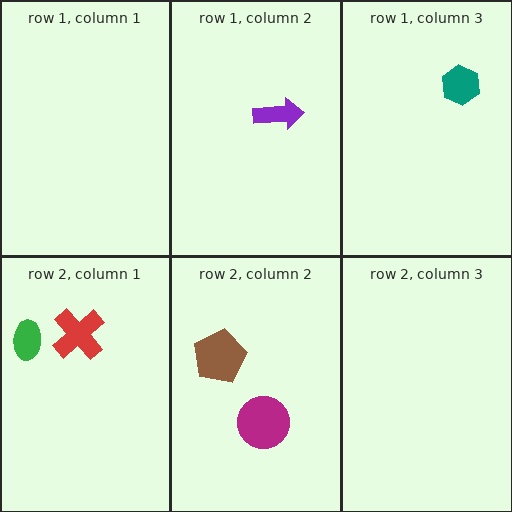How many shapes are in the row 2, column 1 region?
2.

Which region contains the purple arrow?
The row 1, column 2 region.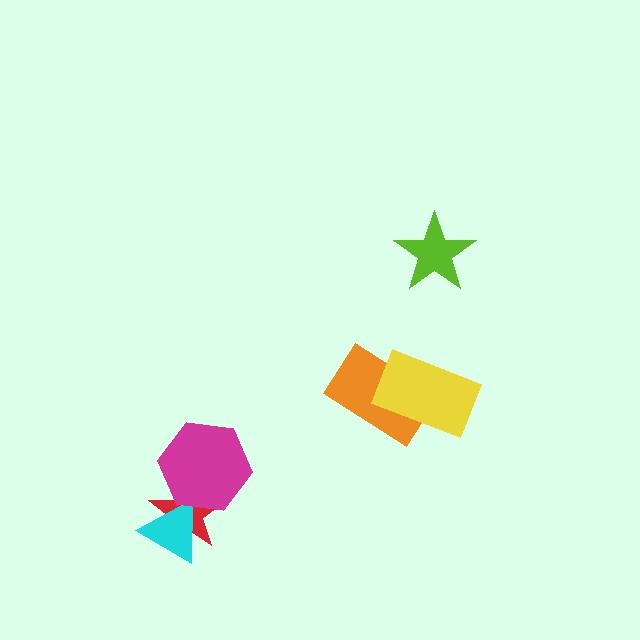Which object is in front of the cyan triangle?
The magenta hexagon is in front of the cyan triangle.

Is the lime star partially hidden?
No, no other shape covers it.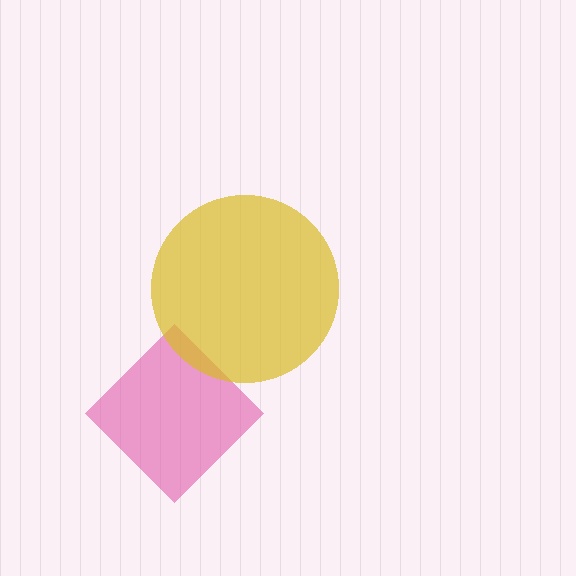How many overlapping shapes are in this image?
There are 2 overlapping shapes in the image.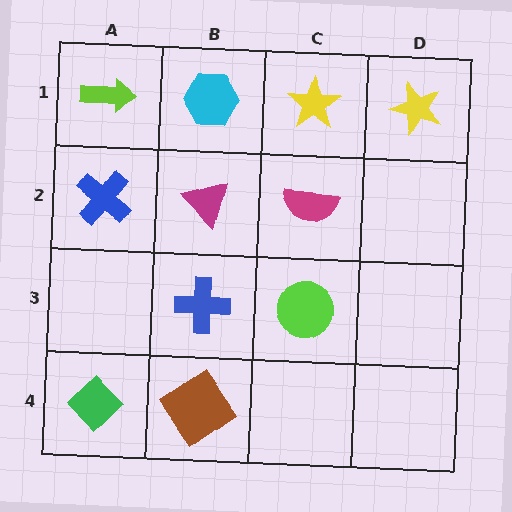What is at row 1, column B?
A cyan hexagon.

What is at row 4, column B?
A brown diamond.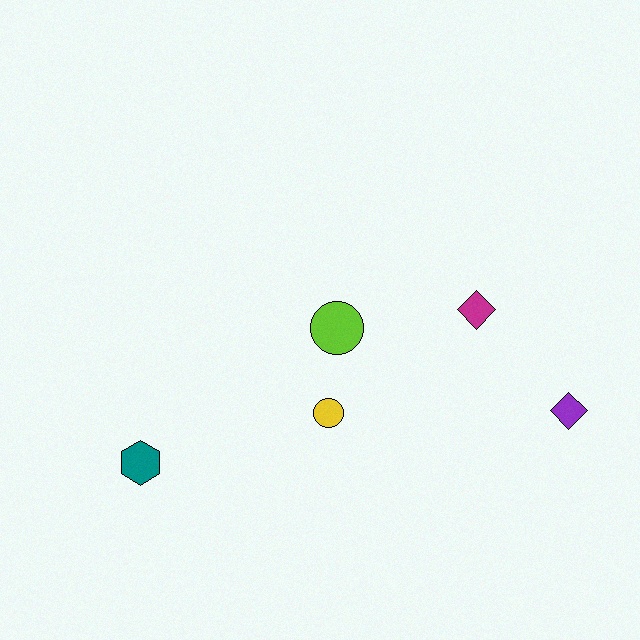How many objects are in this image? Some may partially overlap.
There are 5 objects.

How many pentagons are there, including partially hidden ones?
There are no pentagons.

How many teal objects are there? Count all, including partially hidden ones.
There is 1 teal object.